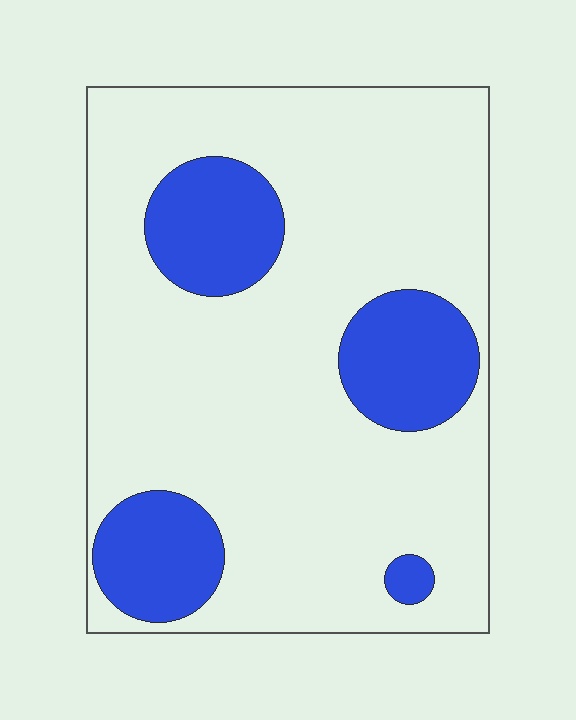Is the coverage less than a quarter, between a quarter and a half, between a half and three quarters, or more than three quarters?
Less than a quarter.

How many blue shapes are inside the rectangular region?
4.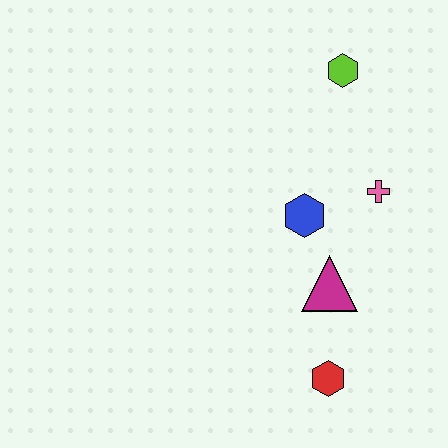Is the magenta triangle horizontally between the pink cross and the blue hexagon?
Yes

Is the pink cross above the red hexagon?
Yes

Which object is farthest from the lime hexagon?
The red hexagon is farthest from the lime hexagon.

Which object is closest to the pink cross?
The blue hexagon is closest to the pink cross.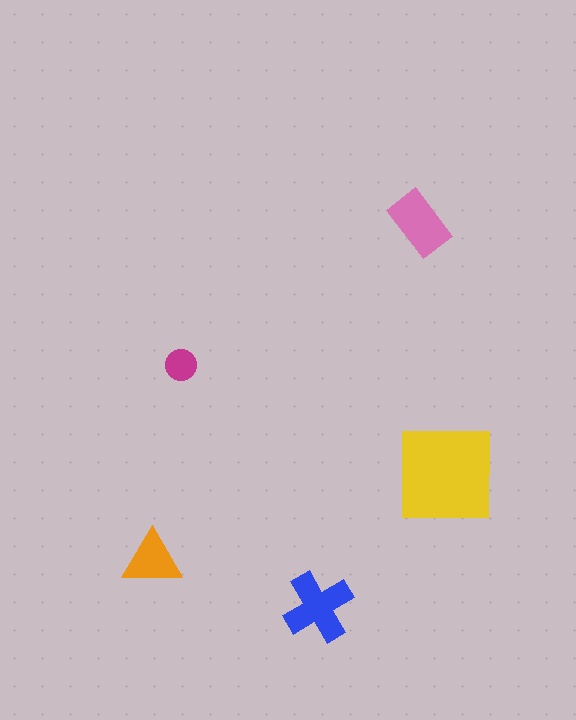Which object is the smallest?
The magenta circle.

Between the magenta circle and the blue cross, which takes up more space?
The blue cross.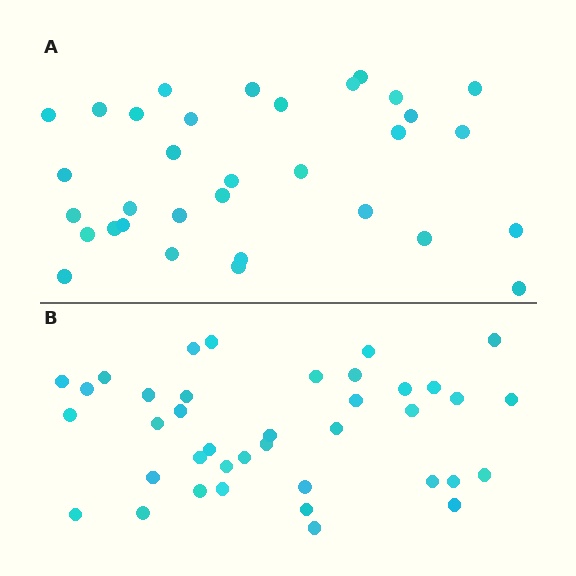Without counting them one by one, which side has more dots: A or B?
Region B (the bottom region) has more dots.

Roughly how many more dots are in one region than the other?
Region B has about 6 more dots than region A.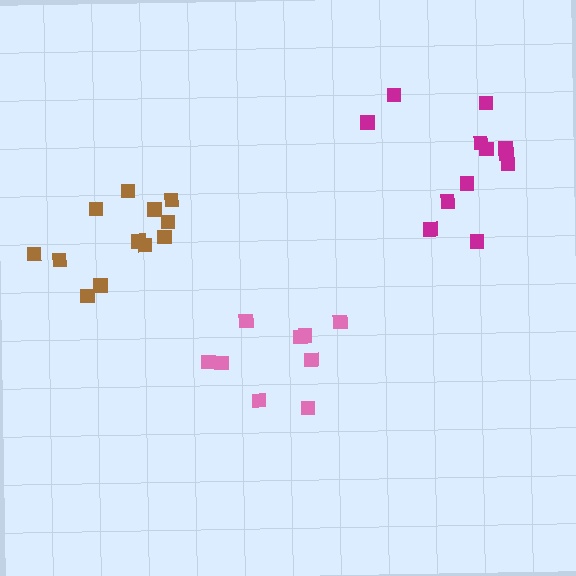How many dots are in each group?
Group 1: 9 dots, Group 2: 12 dots, Group 3: 12 dots (33 total).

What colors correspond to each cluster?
The clusters are colored: pink, brown, magenta.